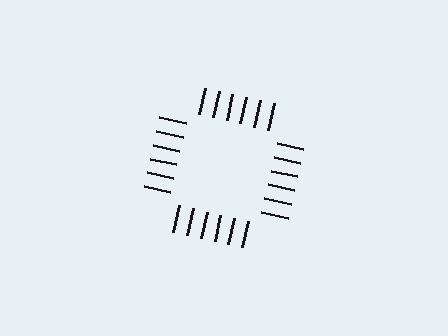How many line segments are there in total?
24 — 6 along each of the 4 edges.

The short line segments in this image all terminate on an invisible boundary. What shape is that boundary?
An illusory square — the line segments terminate on its edges but no continuous stroke is drawn.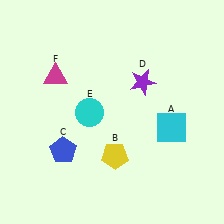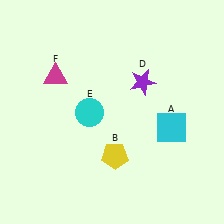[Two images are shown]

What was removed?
The blue pentagon (C) was removed in Image 2.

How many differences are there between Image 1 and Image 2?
There is 1 difference between the two images.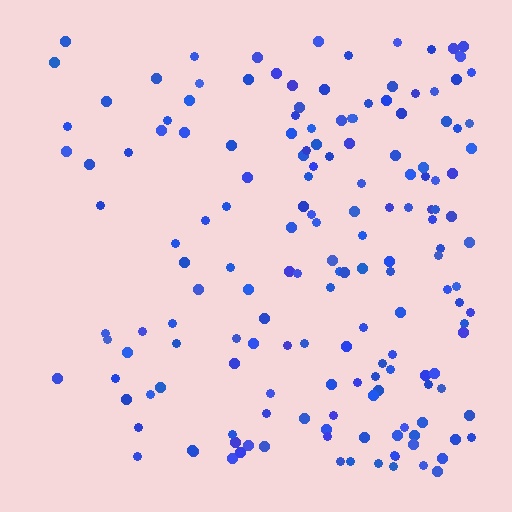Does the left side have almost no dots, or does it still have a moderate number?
Still a moderate number, just noticeably fewer than the right.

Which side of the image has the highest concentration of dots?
The right.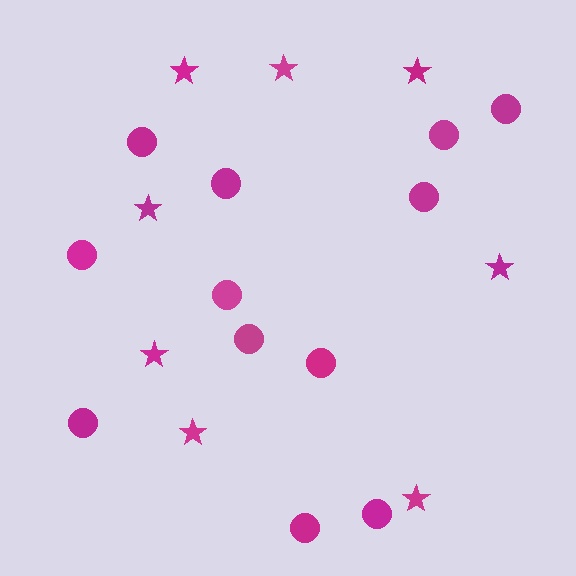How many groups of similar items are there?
There are 2 groups: one group of stars (8) and one group of circles (12).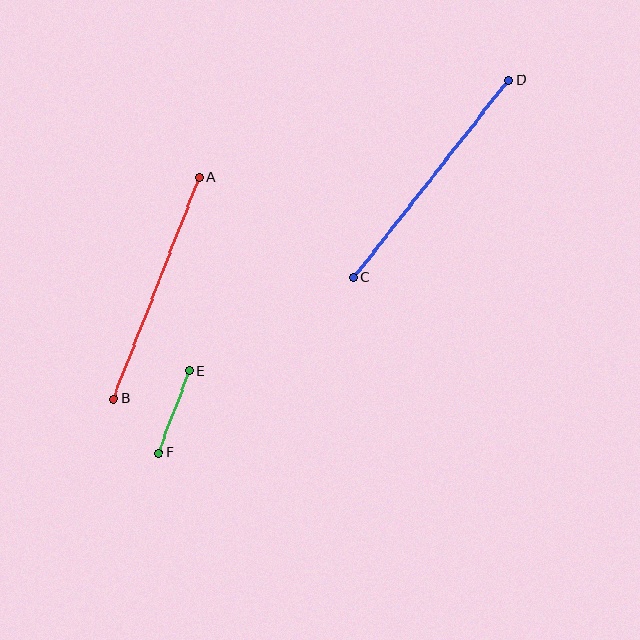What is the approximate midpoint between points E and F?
The midpoint is at approximately (174, 412) pixels.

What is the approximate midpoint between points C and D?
The midpoint is at approximately (431, 179) pixels.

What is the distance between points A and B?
The distance is approximately 237 pixels.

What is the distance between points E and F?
The distance is approximately 88 pixels.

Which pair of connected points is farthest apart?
Points C and D are farthest apart.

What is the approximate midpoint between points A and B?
The midpoint is at approximately (156, 288) pixels.